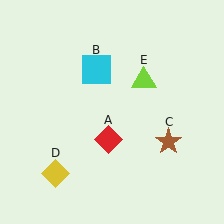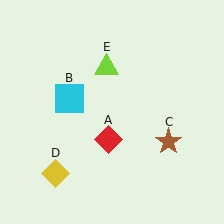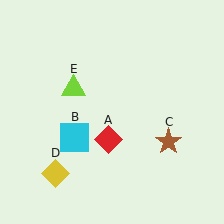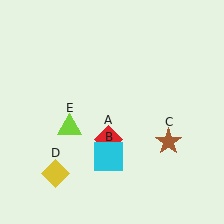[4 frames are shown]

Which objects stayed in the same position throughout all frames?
Red diamond (object A) and brown star (object C) and yellow diamond (object D) remained stationary.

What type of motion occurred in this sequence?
The cyan square (object B), lime triangle (object E) rotated counterclockwise around the center of the scene.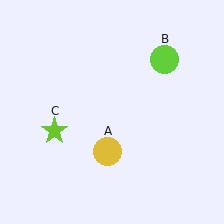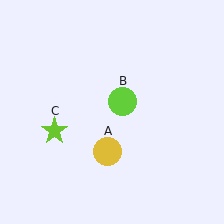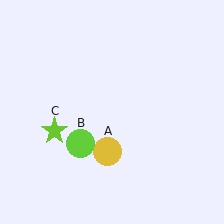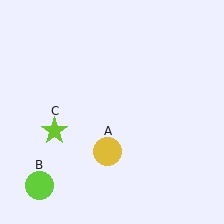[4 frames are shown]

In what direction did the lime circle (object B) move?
The lime circle (object B) moved down and to the left.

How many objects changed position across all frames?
1 object changed position: lime circle (object B).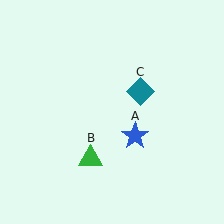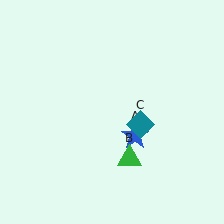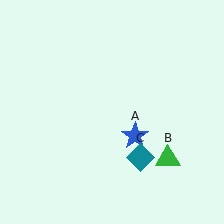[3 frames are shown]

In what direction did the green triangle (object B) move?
The green triangle (object B) moved right.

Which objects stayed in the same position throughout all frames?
Blue star (object A) remained stationary.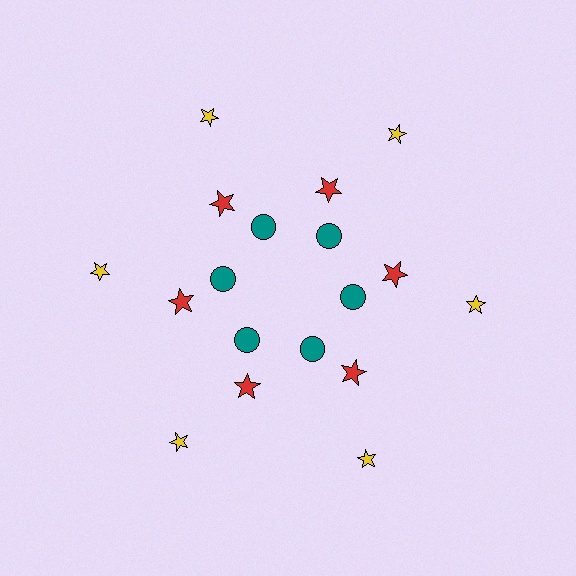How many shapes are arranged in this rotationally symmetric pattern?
There are 18 shapes, arranged in 6 groups of 3.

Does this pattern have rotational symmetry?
Yes, this pattern has 6-fold rotational symmetry. It looks the same after rotating 60 degrees around the center.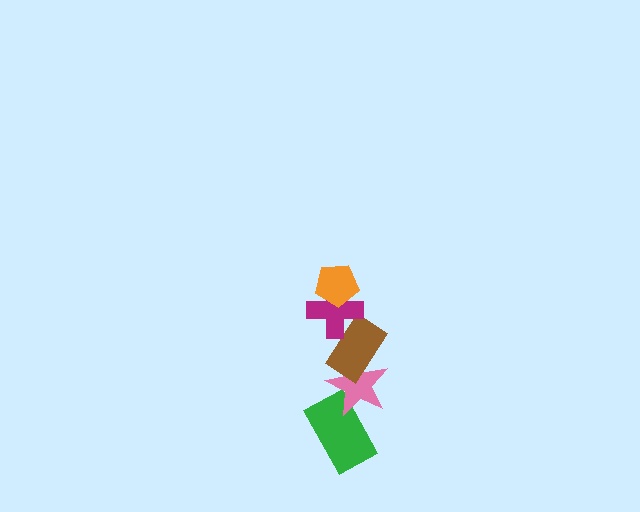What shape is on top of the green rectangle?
The pink star is on top of the green rectangle.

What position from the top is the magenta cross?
The magenta cross is 2nd from the top.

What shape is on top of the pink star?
The brown rectangle is on top of the pink star.